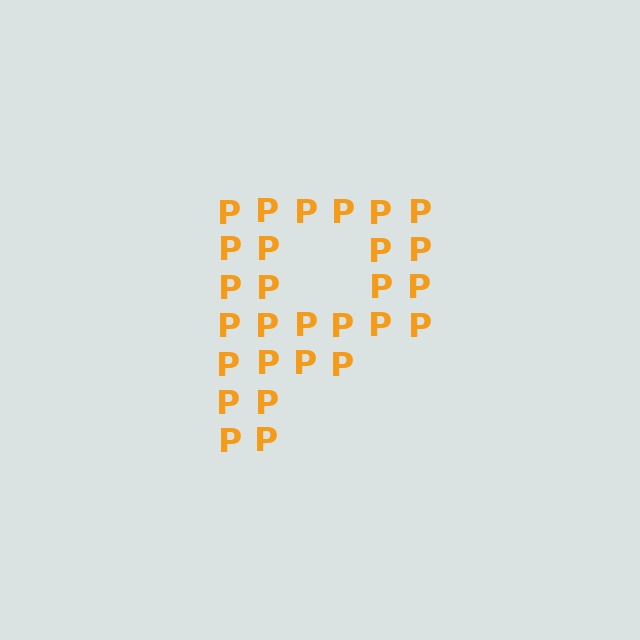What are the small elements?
The small elements are letter P's.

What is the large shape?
The large shape is the letter P.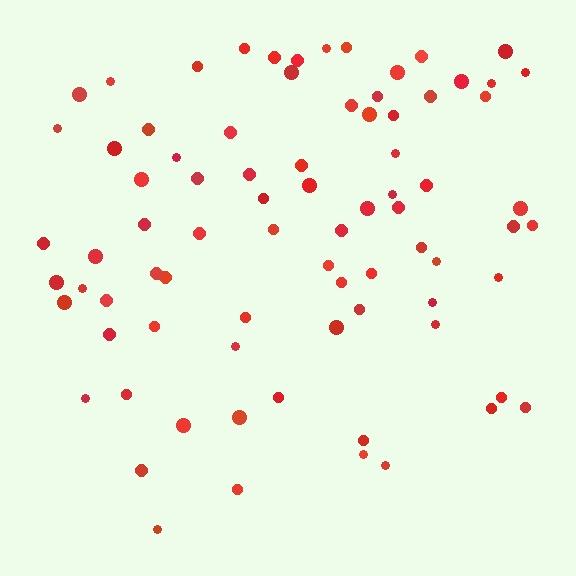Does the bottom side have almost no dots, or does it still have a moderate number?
Still a moderate number, just noticeably fewer than the top.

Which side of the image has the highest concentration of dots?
The top.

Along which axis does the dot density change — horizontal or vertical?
Vertical.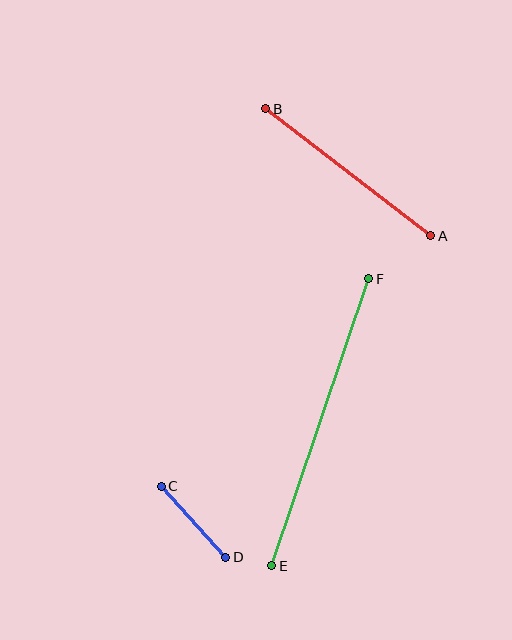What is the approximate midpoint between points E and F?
The midpoint is at approximately (320, 422) pixels.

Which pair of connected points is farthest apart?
Points E and F are farthest apart.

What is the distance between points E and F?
The distance is approximately 303 pixels.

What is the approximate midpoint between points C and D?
The midpoint is at approximately (193, 522) pixels.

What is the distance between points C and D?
The distance is approximately 96 pixels.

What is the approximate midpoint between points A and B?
The midpoint is at approximately (348, 172) pixels.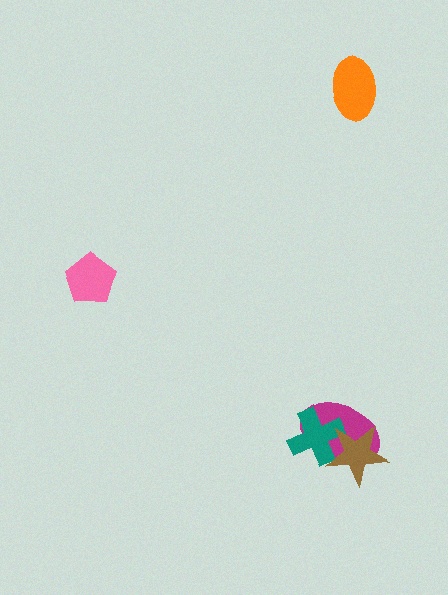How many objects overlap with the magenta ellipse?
2 objects overlap with the magenta ellipse.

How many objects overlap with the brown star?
2 objects overlap with the brown star.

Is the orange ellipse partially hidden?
No, no other shape covers it.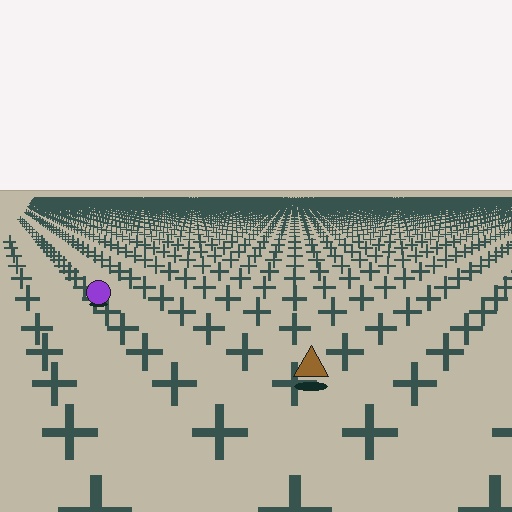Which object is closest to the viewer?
The brown triangle is closest. The texture marks near it are larger and more spread out.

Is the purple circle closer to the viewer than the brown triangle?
No. The brown triangle is closer — you can tell from the texture gradient: the ground texture is coarser near it.